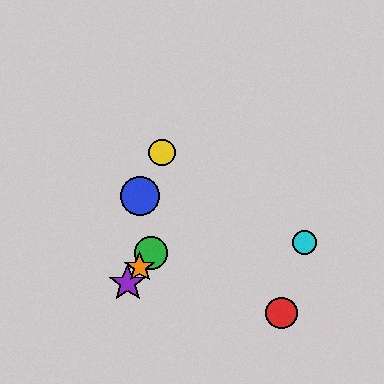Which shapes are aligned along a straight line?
The green circle, the purple star, the orange star are aligned along a straight line.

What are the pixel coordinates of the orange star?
The orange star is at (140, 267).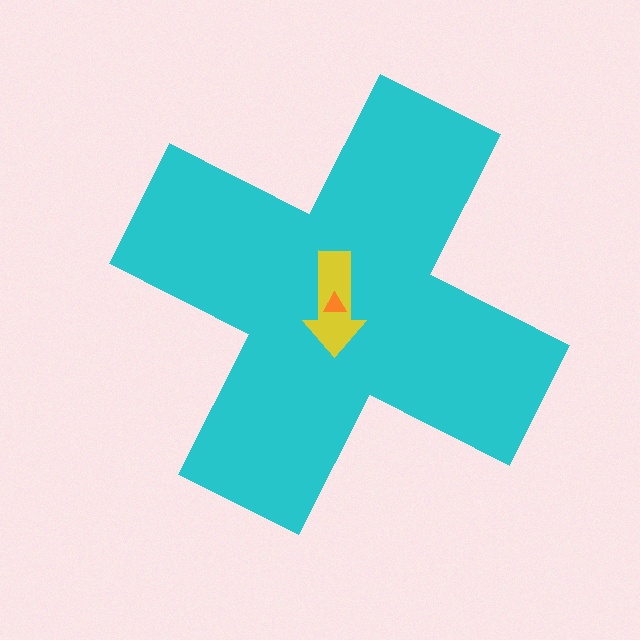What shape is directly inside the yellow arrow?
The orange triangle.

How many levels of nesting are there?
3.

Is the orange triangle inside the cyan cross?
Yes.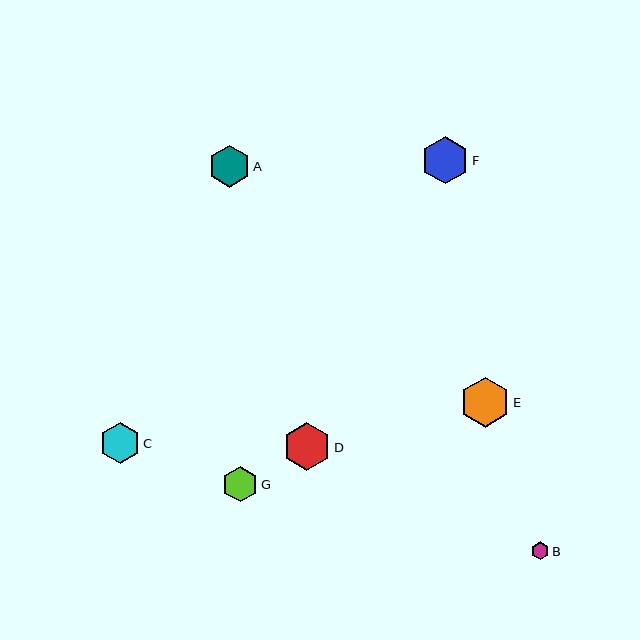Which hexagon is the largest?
Hexagon E is the largest with a size of approximately 50 pixels.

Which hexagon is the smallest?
Hexagon B is the smallest with a size of approximately 18 pixels.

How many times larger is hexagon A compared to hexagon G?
Hexagon A is approximately 1.2 times the size of hexagon G.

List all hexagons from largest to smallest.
From largest to smallest: E, D, F, A, C, G, B.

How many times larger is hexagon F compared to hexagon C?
Hexagon F is approximately 1.2 times the size of hexagon C.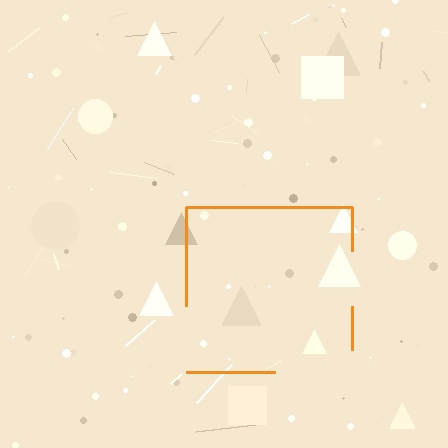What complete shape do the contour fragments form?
The contour fragments form a square.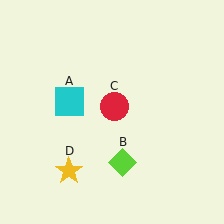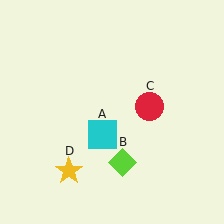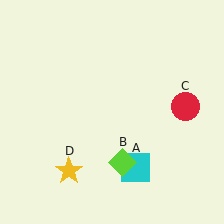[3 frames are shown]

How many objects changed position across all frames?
2 objects changed position: cyan square (object A), red circle (object C).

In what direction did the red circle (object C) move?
The red circle (object C) moved right.